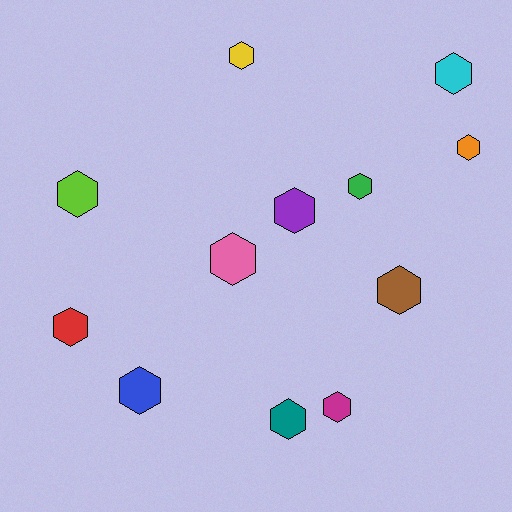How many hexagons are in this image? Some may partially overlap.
There are 12 hexagons.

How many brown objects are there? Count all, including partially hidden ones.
There is 1 brown object.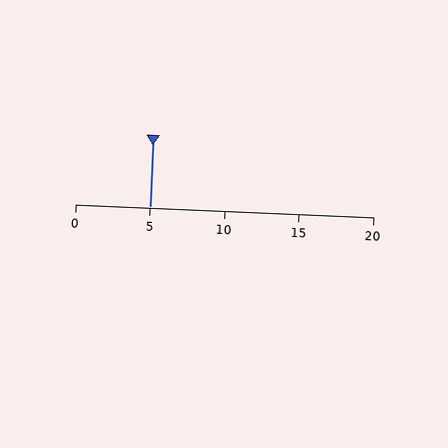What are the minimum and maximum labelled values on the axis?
The axis runs from 0 to 20.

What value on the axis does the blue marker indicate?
The marker indicates approximately 5.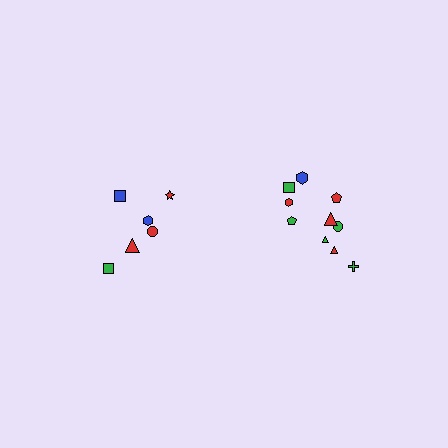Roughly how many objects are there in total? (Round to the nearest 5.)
Roughly 15 objects in total.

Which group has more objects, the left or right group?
The right group.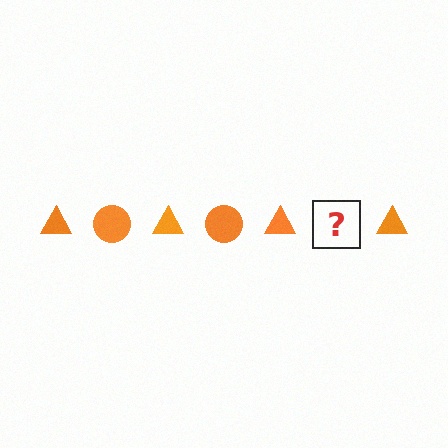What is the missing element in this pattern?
The missing element is an orange circle.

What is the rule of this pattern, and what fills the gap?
The rule is that the pattern cycles through triangle, circle shapes in orange. The gap should be filled with an orange circle.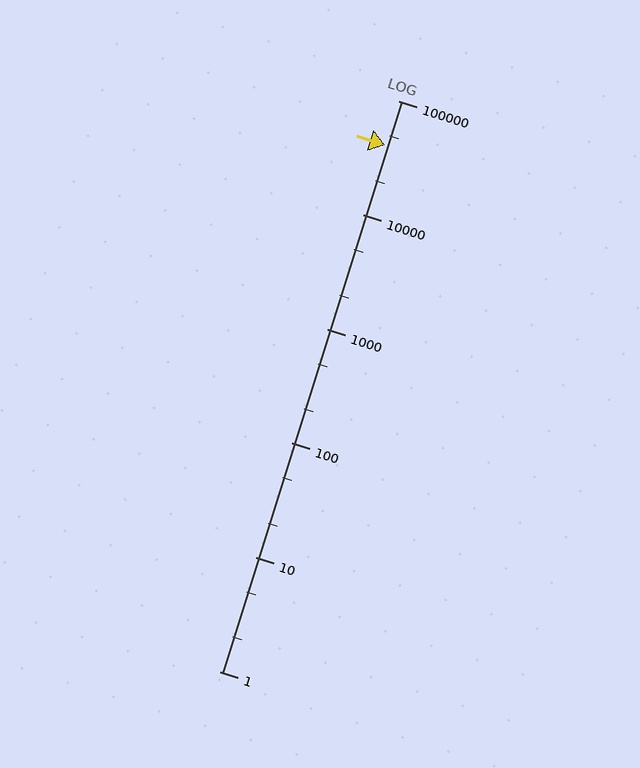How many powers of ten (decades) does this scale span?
The scale spans 5 decades, from 1 to 100000.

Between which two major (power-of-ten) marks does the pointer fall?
The pointer is between 10000 and 100000.